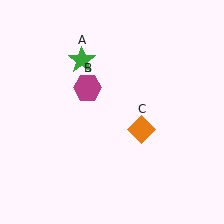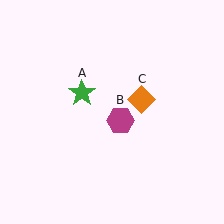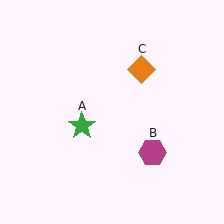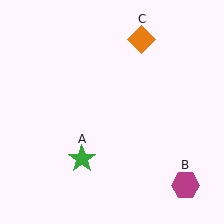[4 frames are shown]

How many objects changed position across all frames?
3 objects changed position: green star (object A), magenta hexagon (object B), orange diamond (object C).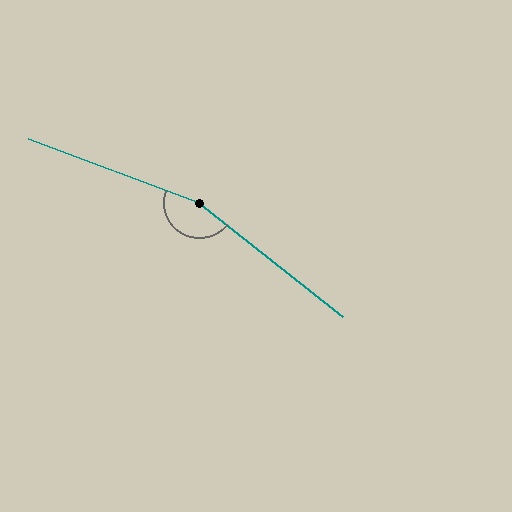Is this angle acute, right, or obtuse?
It is obtuse.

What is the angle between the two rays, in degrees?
Approximately 162 degrees.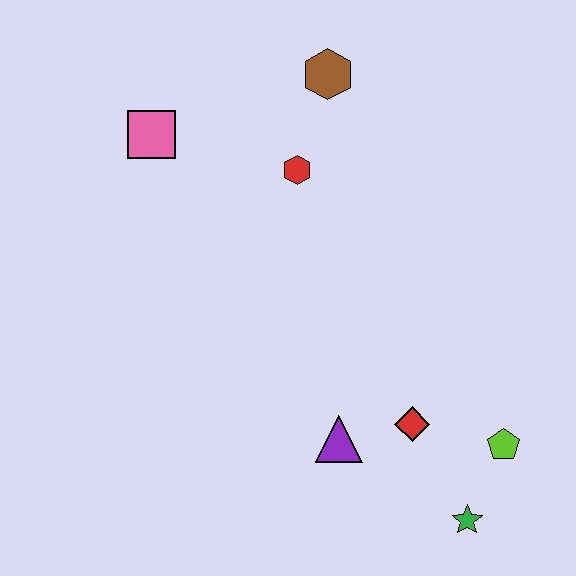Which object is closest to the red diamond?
The purple triangle is closest to the red diamond.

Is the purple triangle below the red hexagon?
Yes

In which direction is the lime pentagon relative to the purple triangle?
The lime pentagon is to the right of the purple triangle.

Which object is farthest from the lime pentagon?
The pink square is farthest from the lime pentagon.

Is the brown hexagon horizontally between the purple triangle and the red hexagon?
Yes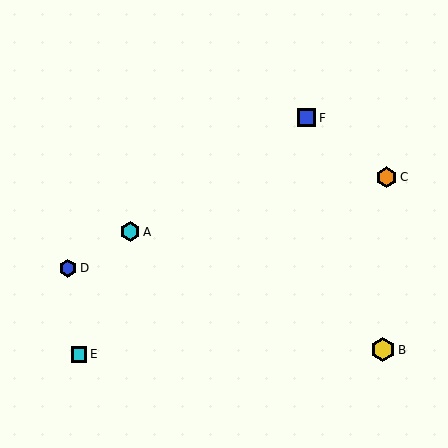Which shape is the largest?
The yellow hexagon (labeled B) is the largest.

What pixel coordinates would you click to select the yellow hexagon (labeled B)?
Click at (383, 350) to select the yellow hexagon B.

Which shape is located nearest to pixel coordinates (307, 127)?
The blue square (labeled F) at (307, 118) is nearest to that location.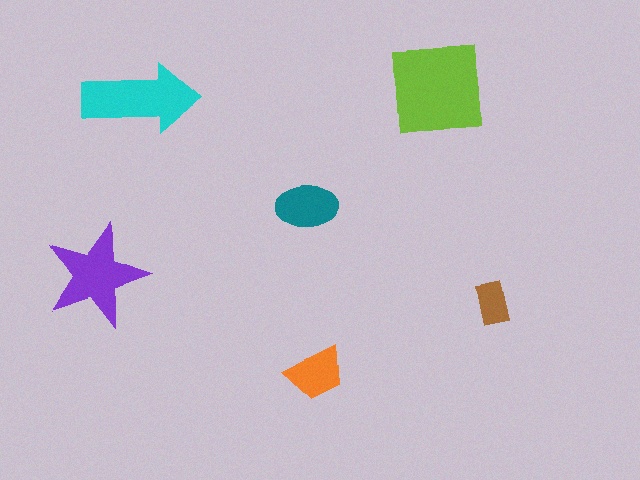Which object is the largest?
The lime square.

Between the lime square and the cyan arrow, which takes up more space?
The lime square.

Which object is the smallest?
The brown rectangle.